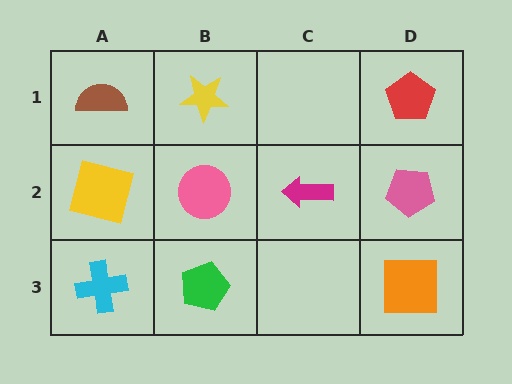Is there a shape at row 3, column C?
No, that cell is empty.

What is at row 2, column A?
A yellow square.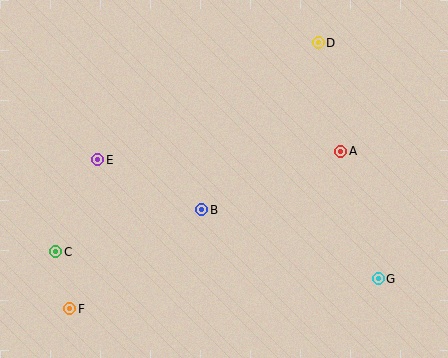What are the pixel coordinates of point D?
Point D is at (318, 43).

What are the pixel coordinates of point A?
Point A is at (341, 151).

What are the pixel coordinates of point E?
Point E is at (98, 160).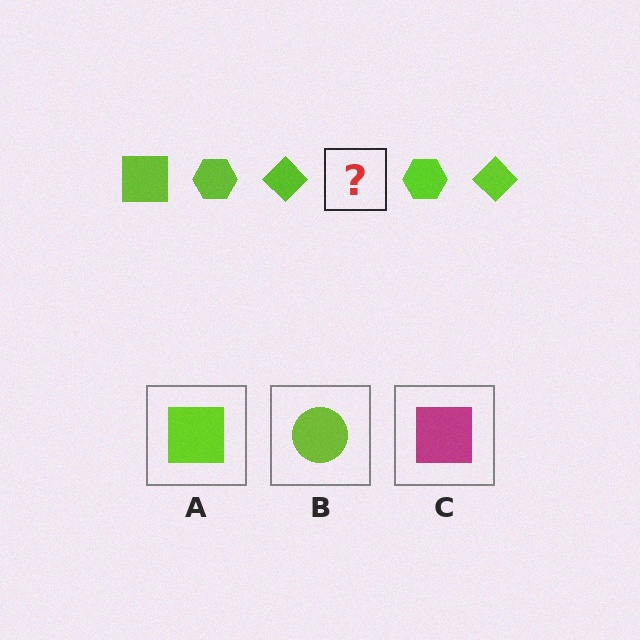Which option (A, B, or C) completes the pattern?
A.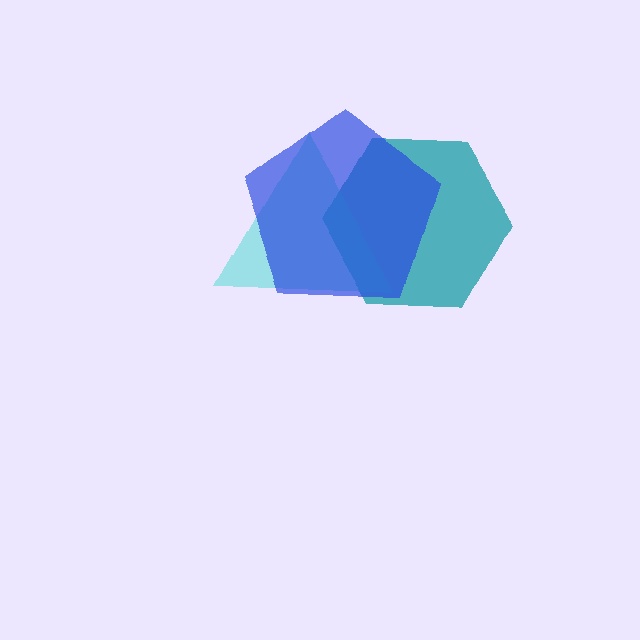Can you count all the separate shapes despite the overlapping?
Yes, there are 3 separate shapes.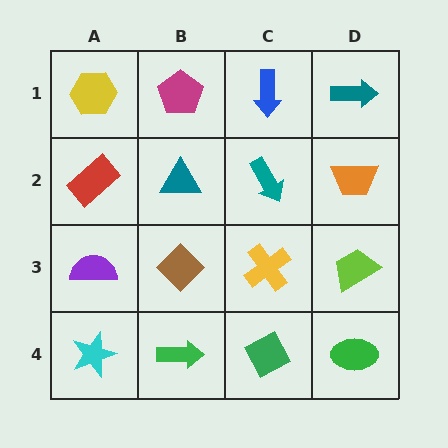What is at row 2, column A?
A red rectangle.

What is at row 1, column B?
A magenta pentagon.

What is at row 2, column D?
An orange trapezoid.